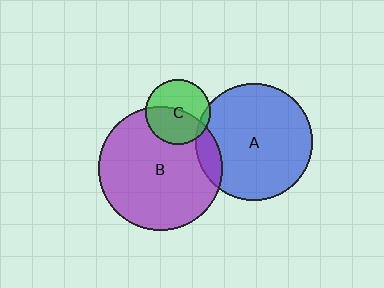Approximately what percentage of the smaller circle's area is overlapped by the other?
Approximately 10%.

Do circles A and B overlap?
Yes.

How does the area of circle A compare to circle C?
Approximately 3.2 times.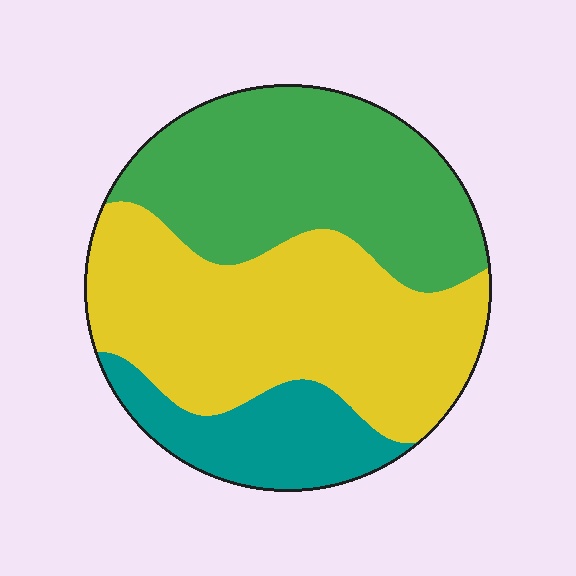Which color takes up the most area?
Yellow, at roughly 45%.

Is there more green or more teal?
Green.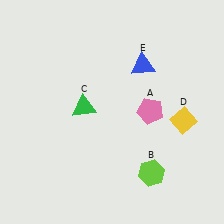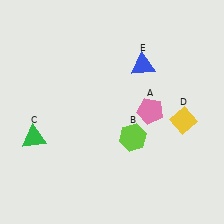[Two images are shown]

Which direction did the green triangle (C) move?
The green triangle (C) moved left.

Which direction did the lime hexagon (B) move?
The lime hexagon (B) moved up.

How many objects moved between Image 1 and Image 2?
2 objects moved between the two images.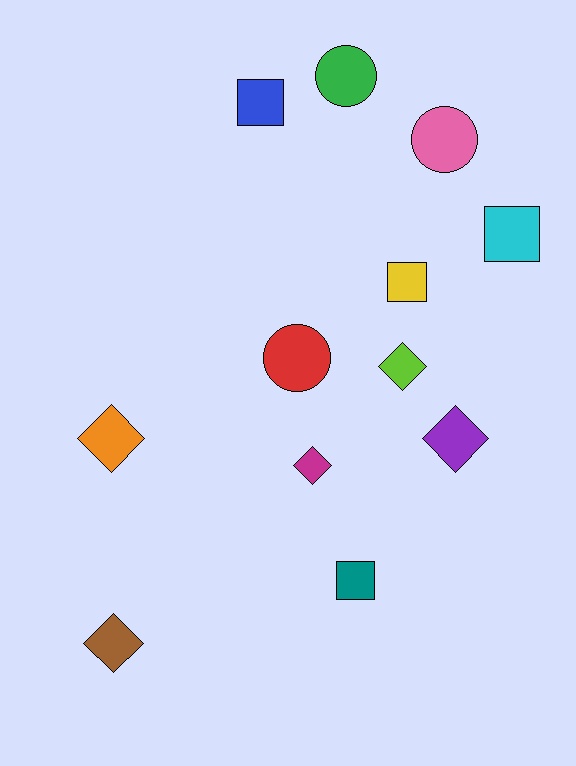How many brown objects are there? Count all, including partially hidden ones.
There is 1 brown object.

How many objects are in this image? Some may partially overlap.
There are 12 objects.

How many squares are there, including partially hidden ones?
There are 4 squares.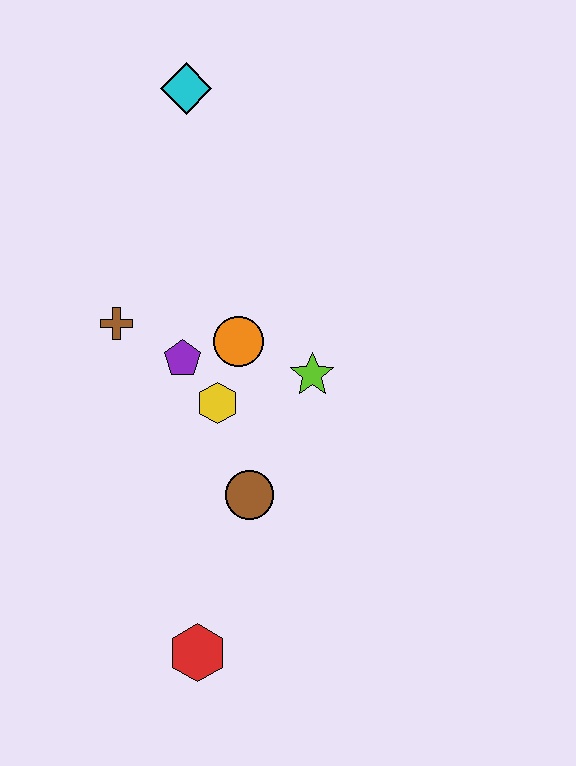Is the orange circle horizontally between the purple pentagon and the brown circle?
Yes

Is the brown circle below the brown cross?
Yes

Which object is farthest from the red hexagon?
The cyan diamond is farthest from the red hexagon.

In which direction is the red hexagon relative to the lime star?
The red hexagon is below the lime star.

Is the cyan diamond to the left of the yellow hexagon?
Yes